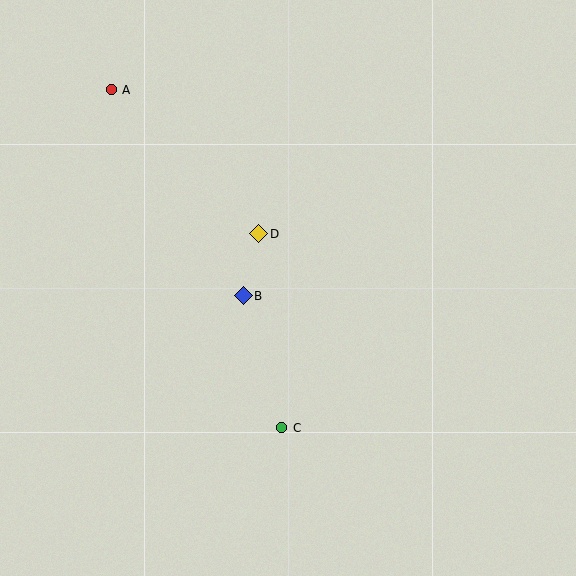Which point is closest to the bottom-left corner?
Point C is closest to the bottom-left corner.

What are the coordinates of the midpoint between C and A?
The midpoint between C and A is at (196, 259).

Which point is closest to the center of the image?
Point B at (243, 296) is closest to the center.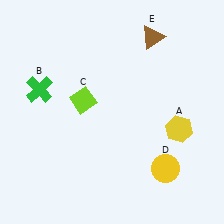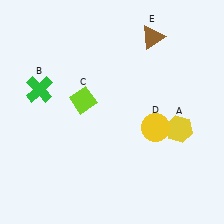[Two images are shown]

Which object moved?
The yellow circle (D) moved up.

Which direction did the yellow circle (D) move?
The yellow circle (D) moved up.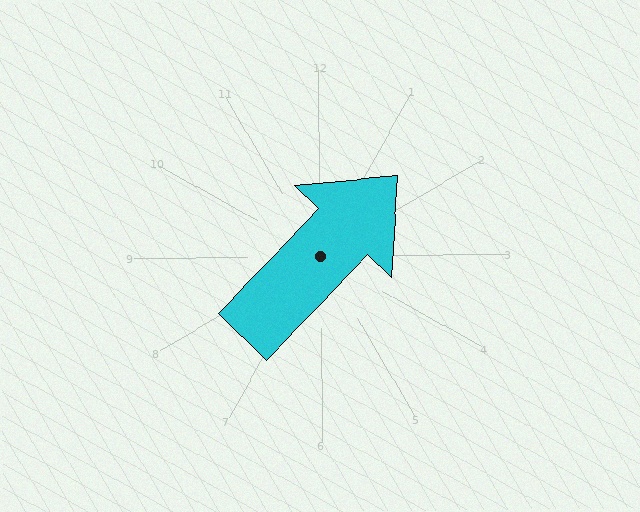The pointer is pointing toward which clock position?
Roughly 1 o'clock.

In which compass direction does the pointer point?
Northeast.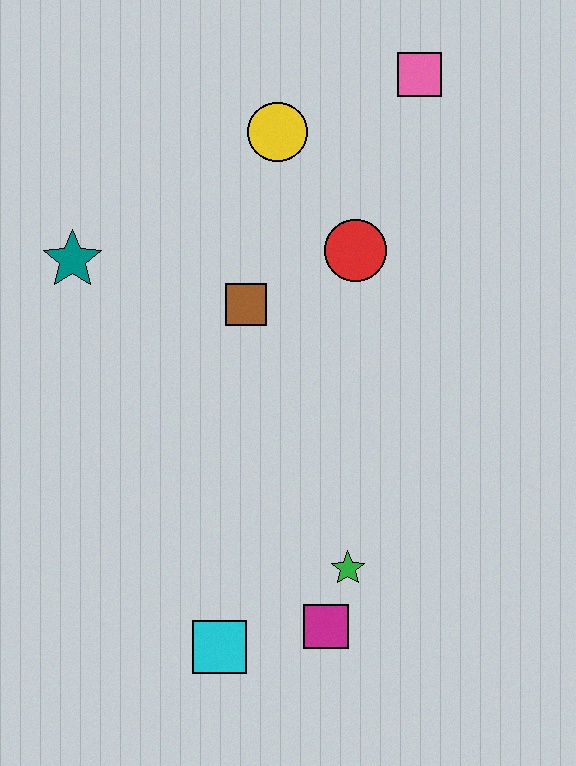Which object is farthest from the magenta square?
The pink square is farthest from the magenta square.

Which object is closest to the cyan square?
The magenta square is closest to the cyan square.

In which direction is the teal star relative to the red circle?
The teal star is to the left of the red circle.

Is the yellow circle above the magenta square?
Yes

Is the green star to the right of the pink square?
No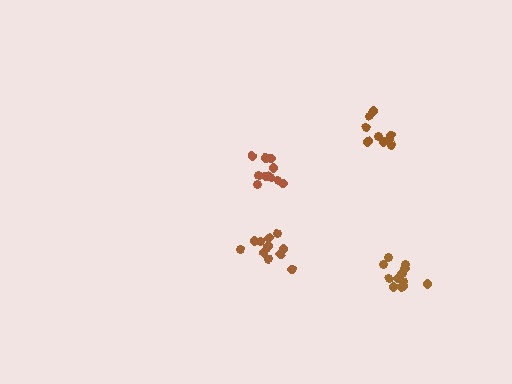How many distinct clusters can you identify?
There are 4 distinct clusters.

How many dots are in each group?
Group 1: 13 dots, Group 2: 9 dots, Group 3: 11 dots, Group 4: 11 dots (44 total).